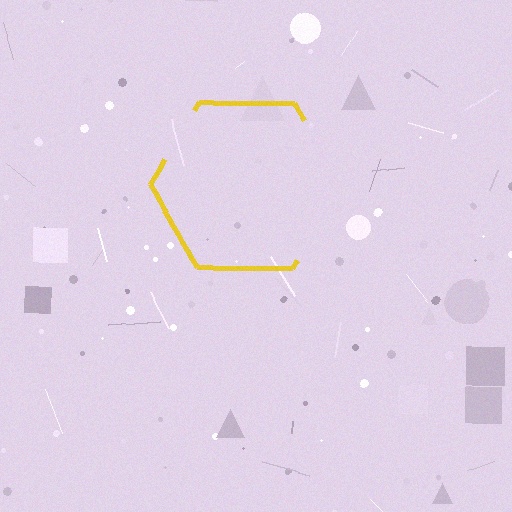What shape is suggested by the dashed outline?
The dashed outline suggests a hexagon.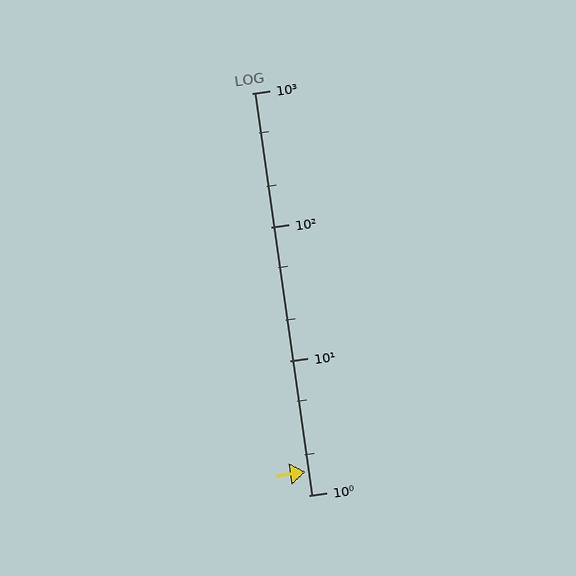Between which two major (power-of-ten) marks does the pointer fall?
The pointer is between 1 and 10.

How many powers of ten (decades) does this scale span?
The scale spans 3 decades, from 1 to 1000.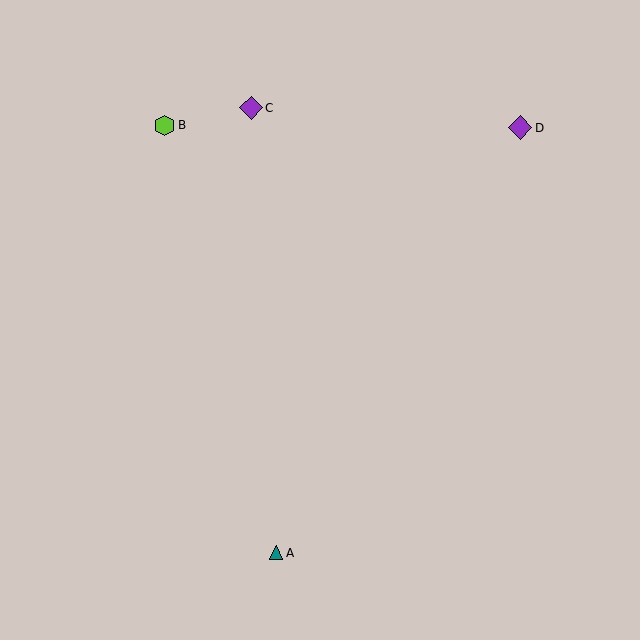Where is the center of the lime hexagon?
The center of the lime hexagon is at (164, 125).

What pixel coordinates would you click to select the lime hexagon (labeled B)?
Click at (164, 125) to select the lime hexagon B.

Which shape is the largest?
The purple diamond (labeled D) is the largest.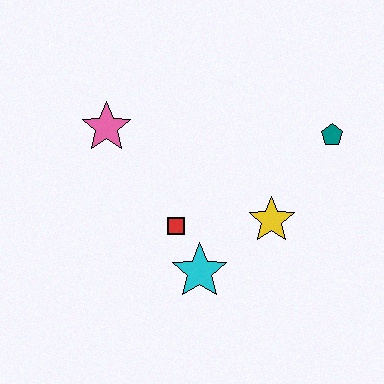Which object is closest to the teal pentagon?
The yellow star is closest to the teal pentagon.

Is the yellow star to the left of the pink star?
No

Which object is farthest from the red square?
The teal pentagon is farthest from the red square.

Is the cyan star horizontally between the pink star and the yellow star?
Yes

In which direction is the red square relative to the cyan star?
The red square is above the cyan star.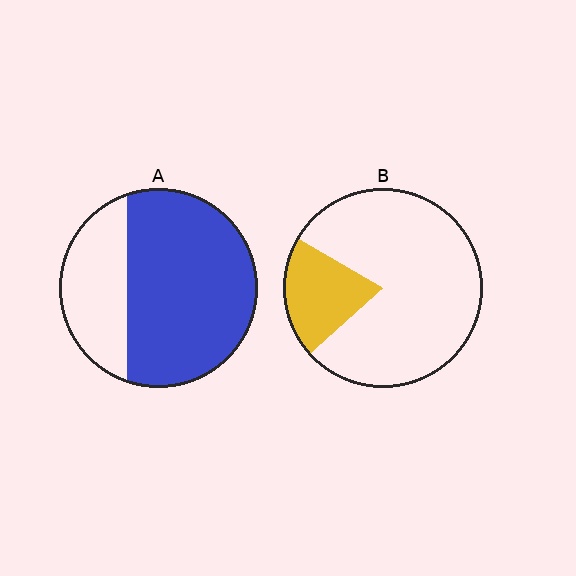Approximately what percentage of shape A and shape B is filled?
A is approximately 70% and B is approximately 20%.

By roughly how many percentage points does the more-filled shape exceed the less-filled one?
By roughly 50 percentage points (A over B).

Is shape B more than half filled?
No.